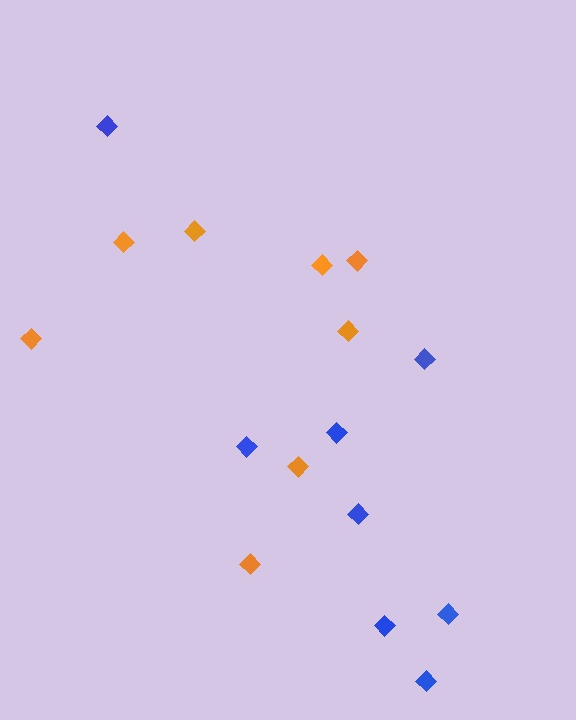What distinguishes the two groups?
There are 2 groups: one group of orange diamonds (8) and one group of blue diamonds (8).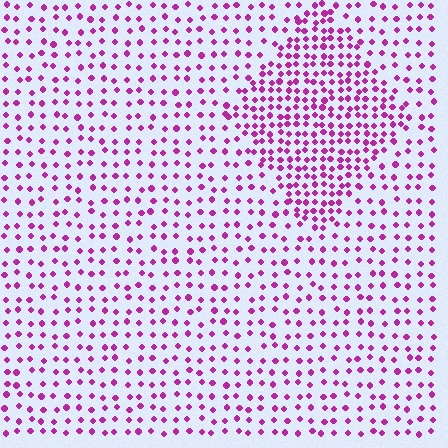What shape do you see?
I see a diamond.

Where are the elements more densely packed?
The elements are more densely packed inside the diamond boundary.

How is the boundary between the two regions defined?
The boundary is defined by a change in element density (approximately 2.0x ratio). All elements are the same color, size, and shape.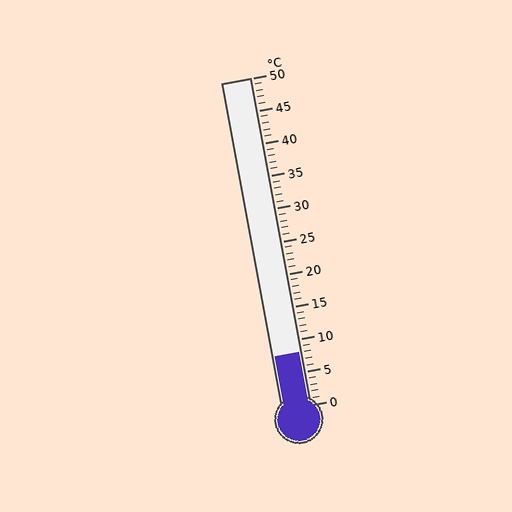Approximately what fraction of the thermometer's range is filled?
The thermometer is filled to approximately 15% of its range.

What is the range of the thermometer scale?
The thermometer scale ranges from 0°C to 50°C.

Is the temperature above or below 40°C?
The temperature is below 40°C.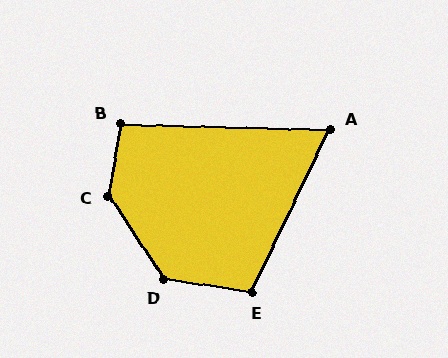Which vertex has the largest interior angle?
C, at approximately 136 degrees.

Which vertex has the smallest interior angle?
A, at approximately 66 degrees.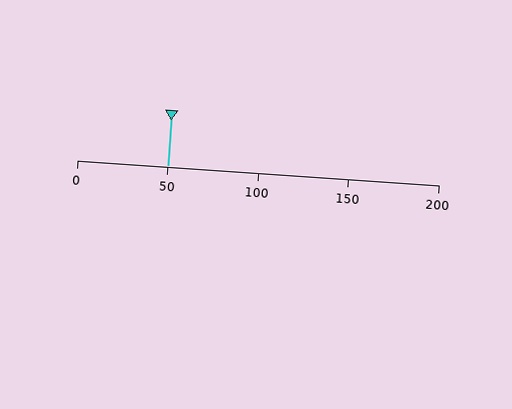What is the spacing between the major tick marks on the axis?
The major ticks are spaced 50 apart.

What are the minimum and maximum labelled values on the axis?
The axis runs from 0 to 200.